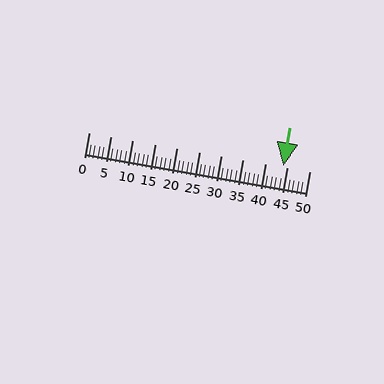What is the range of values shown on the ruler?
The ruler shows values from 0 to 50.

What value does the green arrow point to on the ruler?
The green arrow points to approximately 44.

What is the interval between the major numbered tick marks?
The major tick marks are spaced 5 units apart.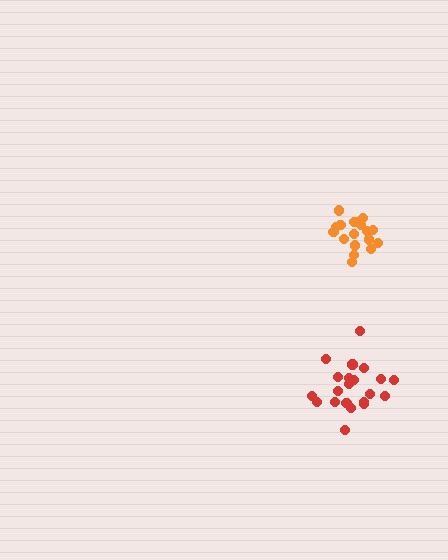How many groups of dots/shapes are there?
There are 2 groups.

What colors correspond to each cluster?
The clusters are colored: orange, red.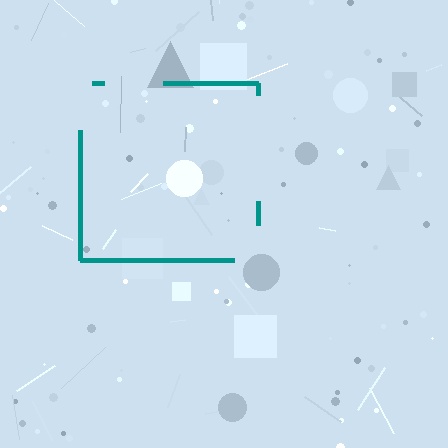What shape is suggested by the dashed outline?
The dashed outline suggests a square.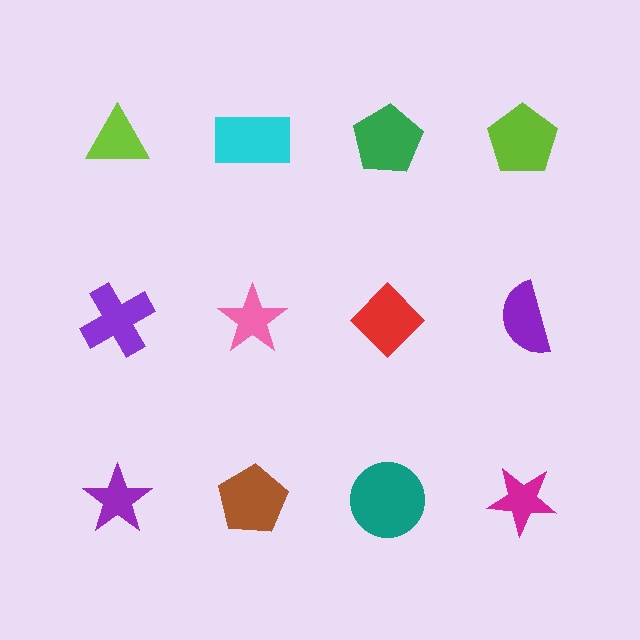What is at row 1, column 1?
A lime triangle.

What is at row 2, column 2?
A pink star.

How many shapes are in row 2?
4 shapes.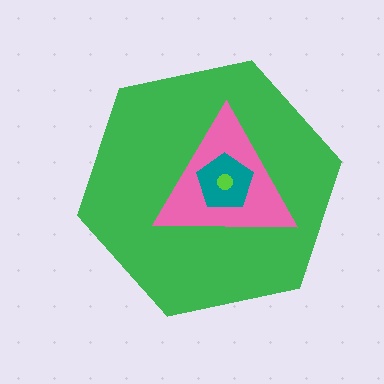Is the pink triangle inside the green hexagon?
Yes.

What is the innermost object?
The lime circle.